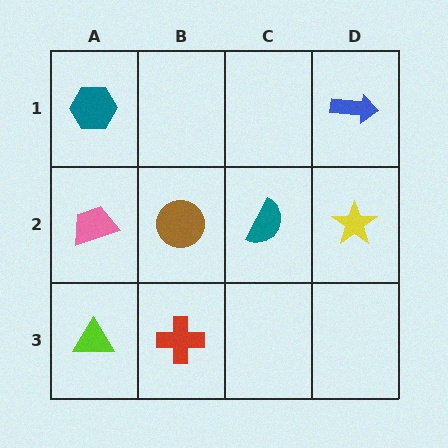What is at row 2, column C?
A teal semicircle.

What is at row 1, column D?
A blue arrow.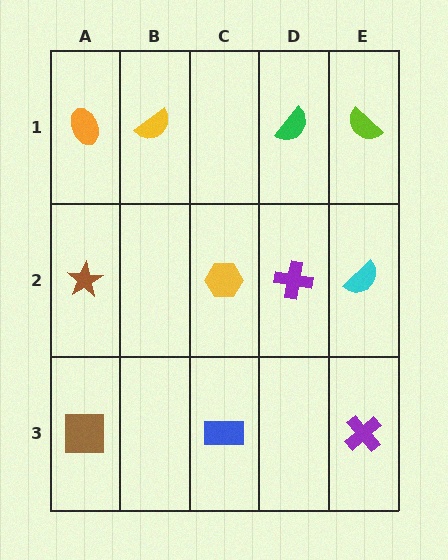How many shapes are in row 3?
3 shapes.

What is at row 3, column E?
A purple cross.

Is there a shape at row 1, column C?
No, that cell is empty.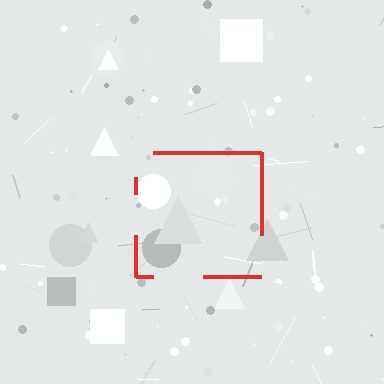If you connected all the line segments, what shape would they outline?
They would outline a square.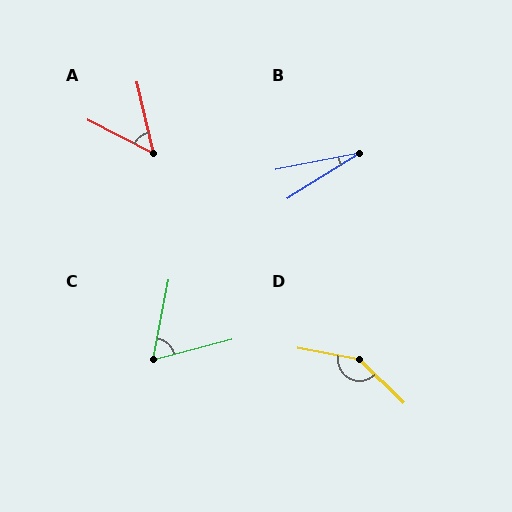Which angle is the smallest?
B, at approximately 20 degrees.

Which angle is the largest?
D, at approximately 147 degrees.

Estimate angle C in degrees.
Approximately 65 degrees.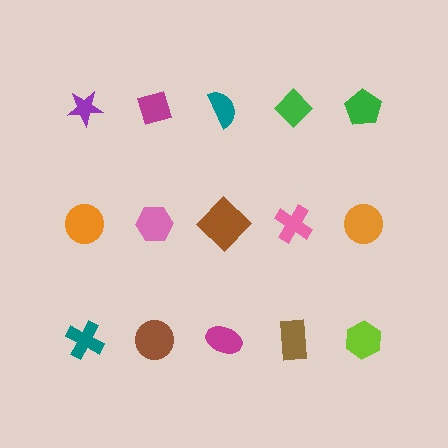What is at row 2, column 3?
A brown diamond.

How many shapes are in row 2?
5 shapes.